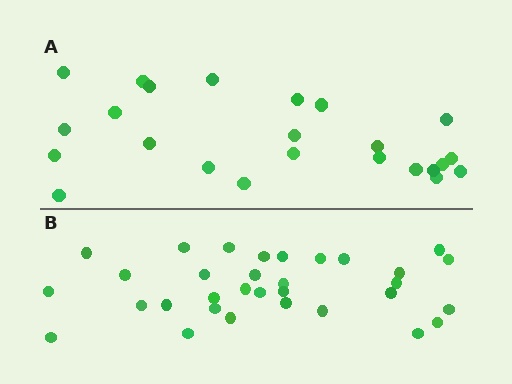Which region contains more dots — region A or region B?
Region B (the bottom region) has more dots.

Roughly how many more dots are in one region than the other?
Region B has roughly 8 or so more dots than region A.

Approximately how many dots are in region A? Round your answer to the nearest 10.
About 20 dots. (The exact count is 24, which rounds to 20.)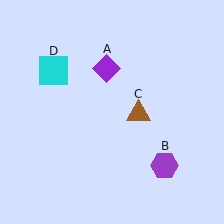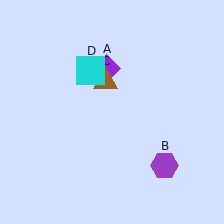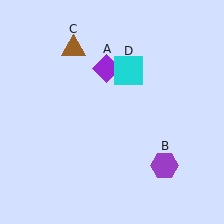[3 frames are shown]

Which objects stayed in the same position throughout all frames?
Purple diamond (object A) and purple hexagon (object B) remained stationary.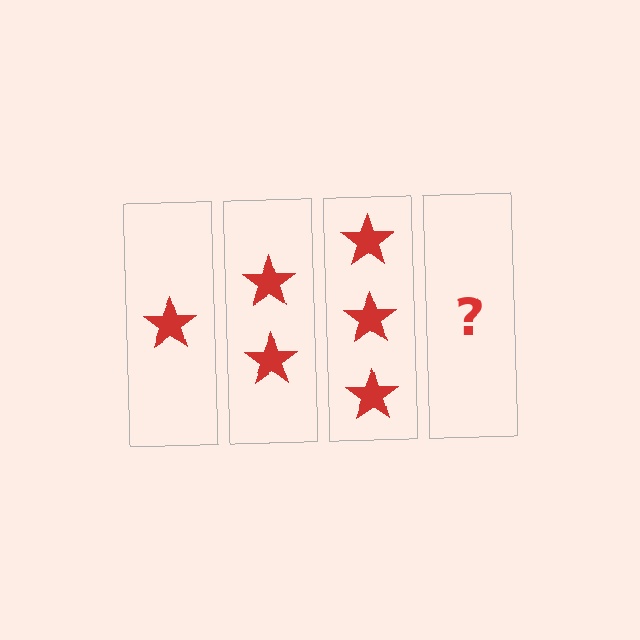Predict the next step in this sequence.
The next step is 4 stars.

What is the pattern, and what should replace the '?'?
The pattern is that each step adds one more star. The '?' should be 4 stars.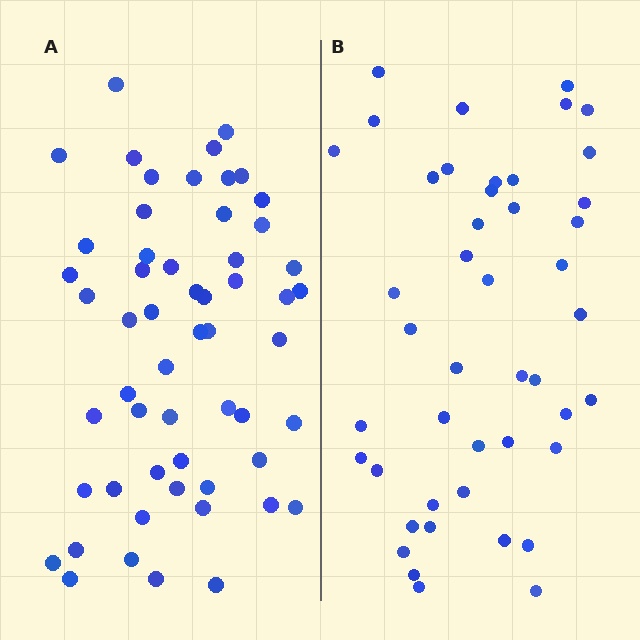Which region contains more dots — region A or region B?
Region A (the left region) has more dots.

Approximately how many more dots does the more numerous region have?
Region A has roughly 12 or so more dots than region B.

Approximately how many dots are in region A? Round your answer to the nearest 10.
About 60 dots. (The exact count is 56, which rounds to 60.)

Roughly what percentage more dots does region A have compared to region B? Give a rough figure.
About 25% more.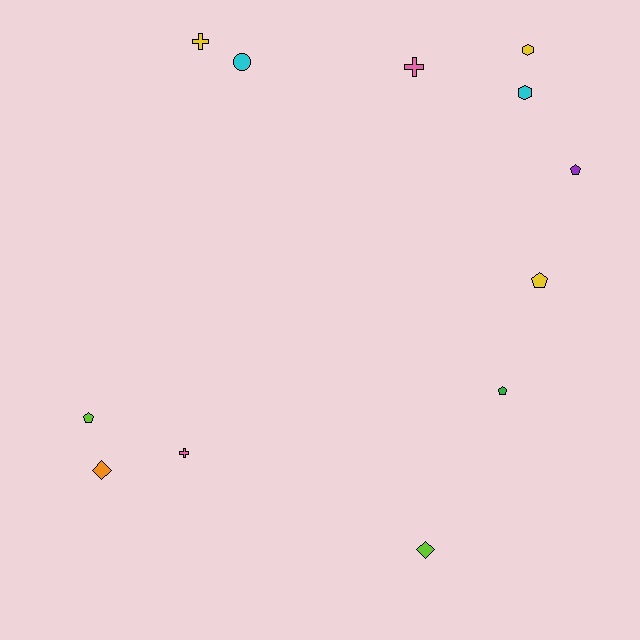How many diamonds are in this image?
There are 2 diamonds.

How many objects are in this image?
There are 12 objects.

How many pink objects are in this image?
There are 2 pink objects.